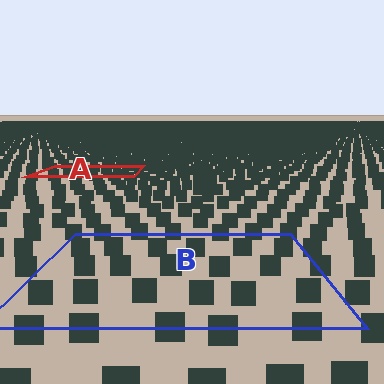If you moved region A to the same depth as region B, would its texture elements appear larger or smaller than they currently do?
They would appear larger. At a closer depth, the same texture elements are projected at a bigger on-screen size.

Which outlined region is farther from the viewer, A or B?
Region A is farther from the viewer — the texture elements inside it appear smaller and more densely packed.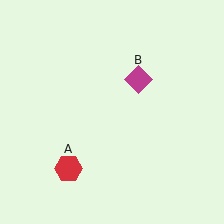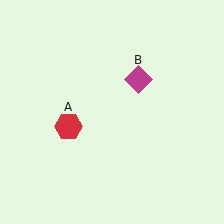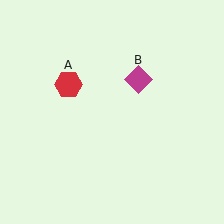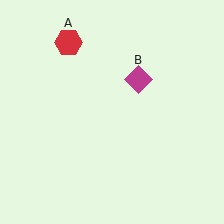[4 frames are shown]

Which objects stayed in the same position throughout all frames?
Magenta diamond (object B) remained stationary.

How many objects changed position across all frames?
1 object changed position: red hexagon (object A).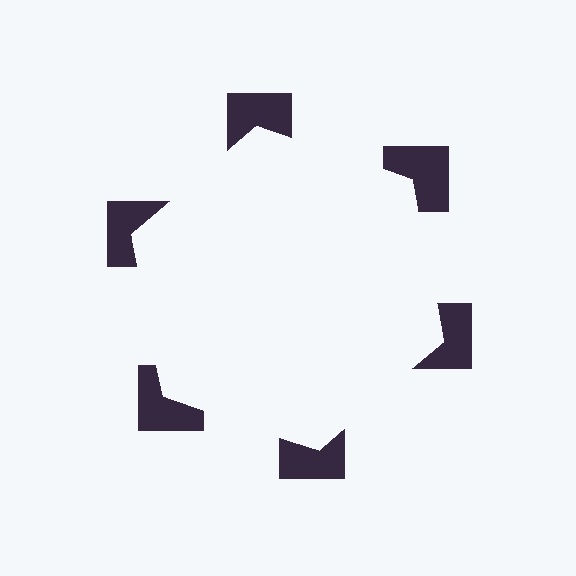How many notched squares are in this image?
There are 6 — one at each vertex of the illusory hexagon.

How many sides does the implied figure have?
6 sides.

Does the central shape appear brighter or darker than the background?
It typically appears slightly brighter than the background, even though no actual brightness change is drawn.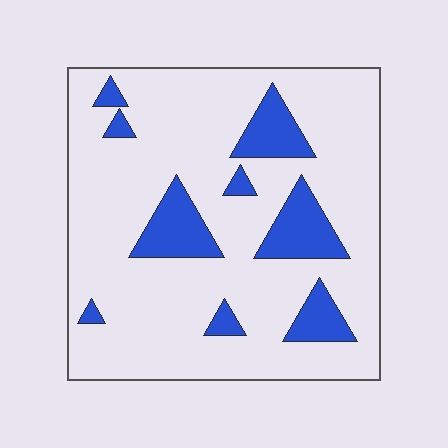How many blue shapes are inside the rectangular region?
9.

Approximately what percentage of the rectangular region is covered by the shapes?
Approximately 15%.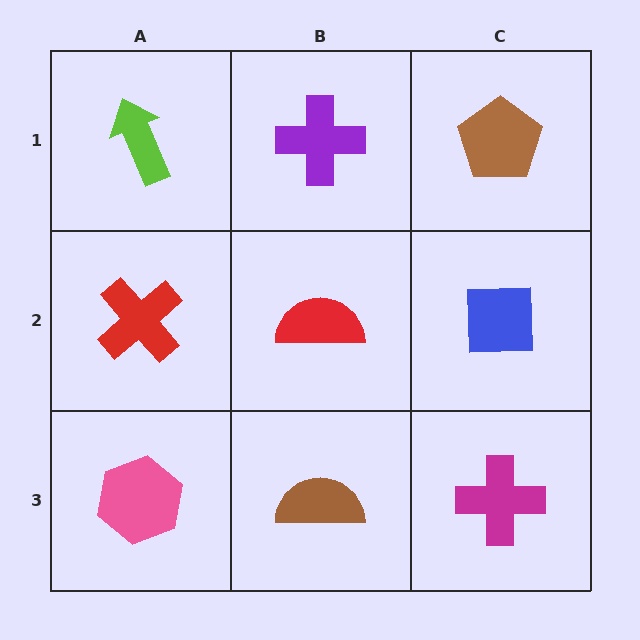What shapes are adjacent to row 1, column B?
A red semicircle (row 2, column B), a lime arrow (row 1, column A), a brown pentagon (row 1, column C).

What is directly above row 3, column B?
A red semicircle.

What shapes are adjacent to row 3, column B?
A red semicircle (row 2, column B), a pink hexagon (row 3, column A), a magenta cross (row 3, column C).